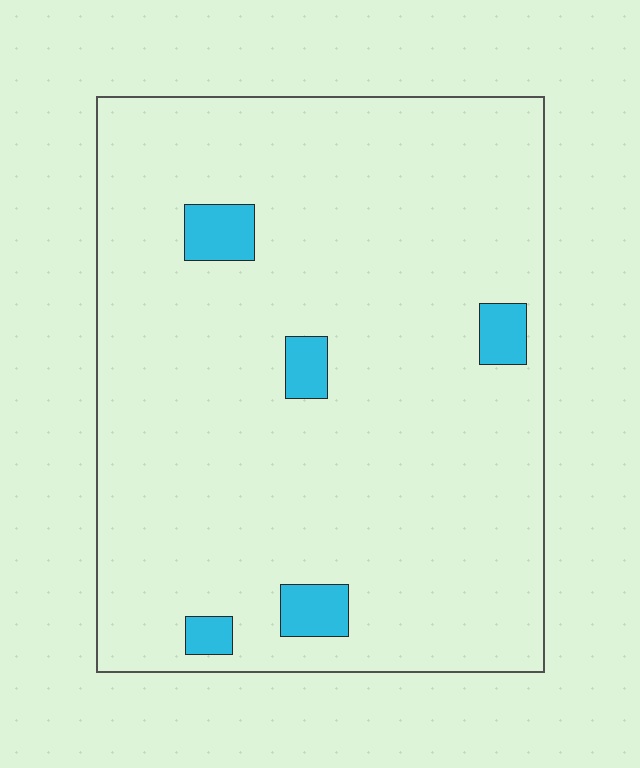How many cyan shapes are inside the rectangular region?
5.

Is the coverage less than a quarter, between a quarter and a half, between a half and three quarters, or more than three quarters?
Less than a quarter.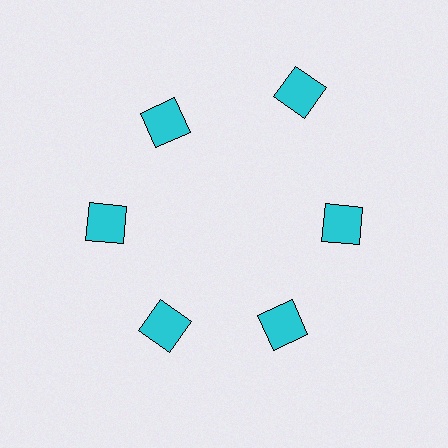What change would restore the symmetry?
The symmetry would be restored by moving it inward, back onto the ring so that all 6 squares sit at equal angles and equal distance from the center.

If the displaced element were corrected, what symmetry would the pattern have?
It would have 6-fold rotational symmetry — the pattern would map onto itself every 60 degrees.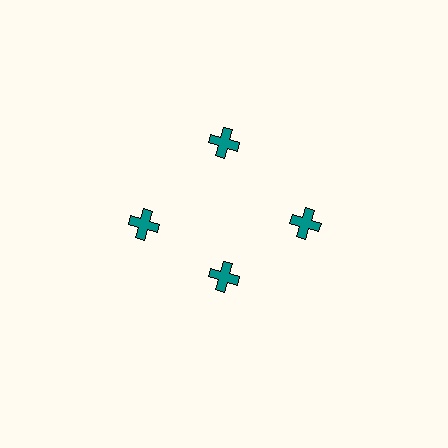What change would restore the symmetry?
The symmetry would be restored by moving it outward, back onto the ring so that all 4 crosses sit at equal angles and equal distance from the center.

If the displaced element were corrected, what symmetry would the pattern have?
It would have 4-fold rotational symmetry — the pattern would map onto itself every 90 degrees.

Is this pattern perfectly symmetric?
No. The 4 teal crosses are arranged in a ring, but one element near the 6 o'clock position is pulled inward toward the center, breaking the 4-fold rotational symmetry.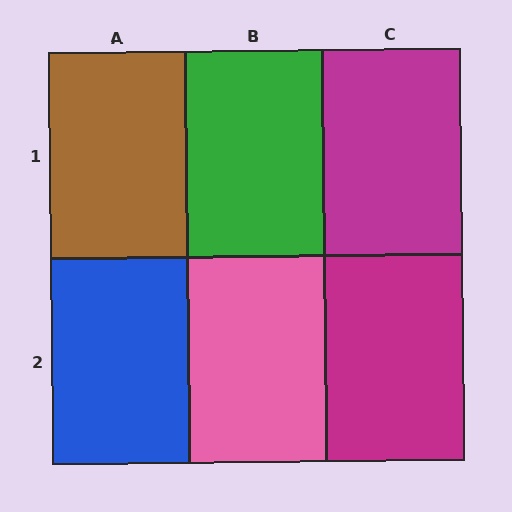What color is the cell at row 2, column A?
Blue.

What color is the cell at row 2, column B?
Pink.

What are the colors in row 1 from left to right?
Brown, green, magenta.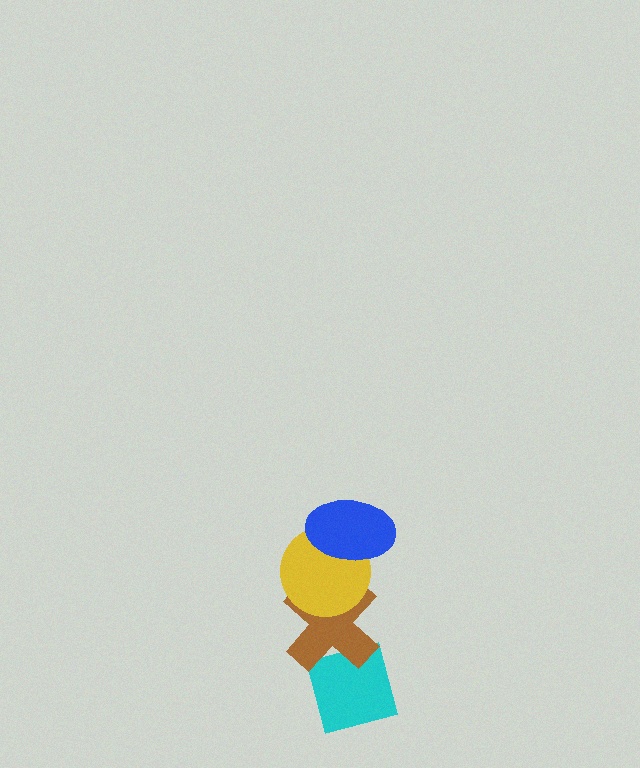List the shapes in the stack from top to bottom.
From top to bottom: the blue ellipse, the yellow circle, the brown cross, the cyan square.